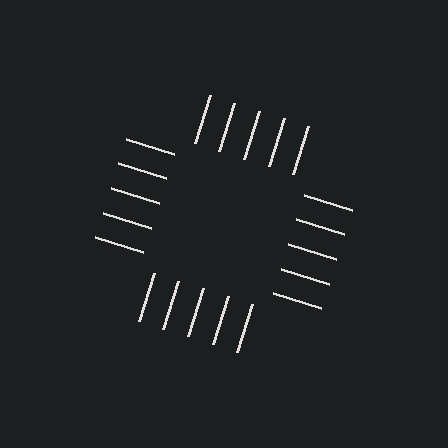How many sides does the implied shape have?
4 sides — the line-ends trace a square.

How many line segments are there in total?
20 — 5 along each of the 4 edges.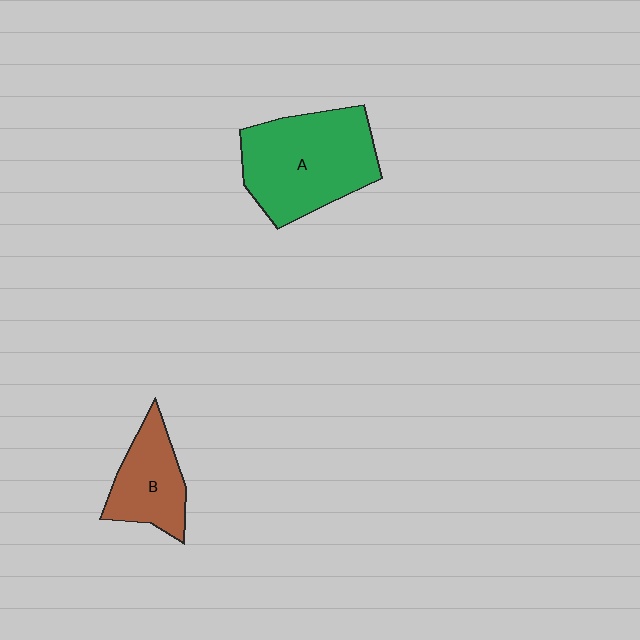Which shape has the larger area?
Shape A (green).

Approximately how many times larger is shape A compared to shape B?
Approximately 1.8 times.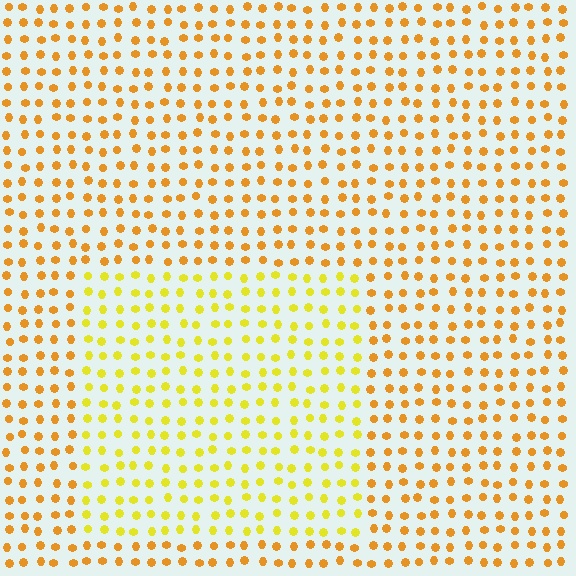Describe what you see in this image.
The image is filled with small orange elements in a uniform arrangement. A rectangle-shaped region is visible where the elements are tinted to a slightly different hue, forming a subtle color boundary.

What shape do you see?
I see a rectangle.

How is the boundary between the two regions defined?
The boundary is defined purely by a slight shift in hue (about 27 degrees). Spacing, size, and orientation are identical on both sides.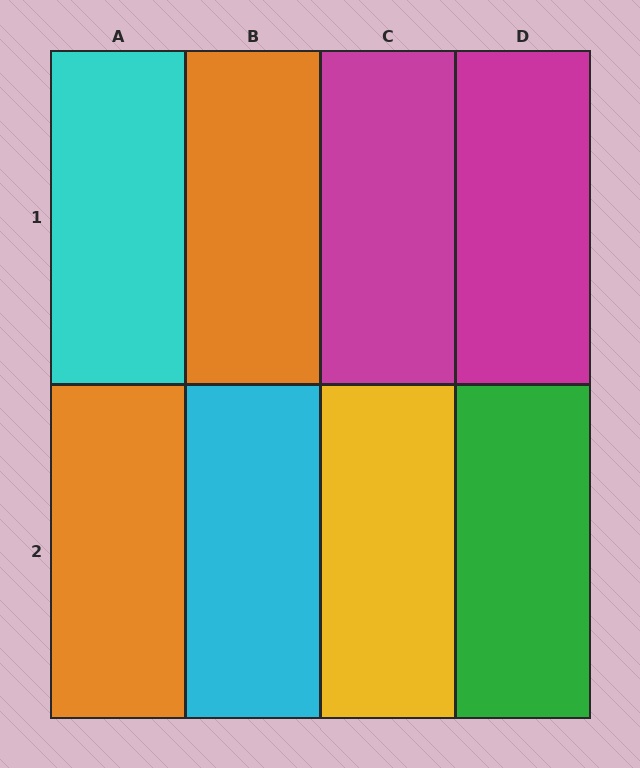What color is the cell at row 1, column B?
Orange.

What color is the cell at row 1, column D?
Magenta.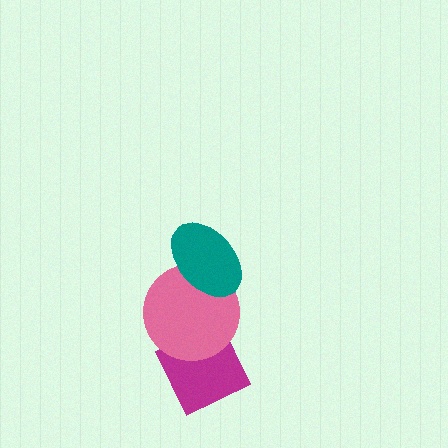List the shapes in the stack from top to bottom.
From top to bottom: the teal ellipse, the pink circle, the magenta diamond.